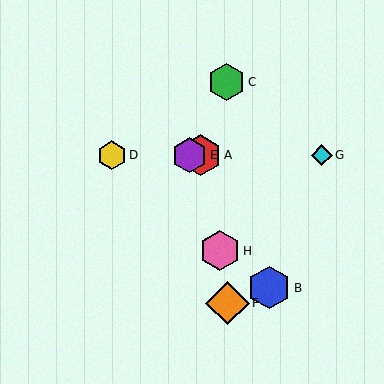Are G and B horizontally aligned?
No, G is at y≈155 and B is at y≈288.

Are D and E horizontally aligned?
Yes, both are at y≈155.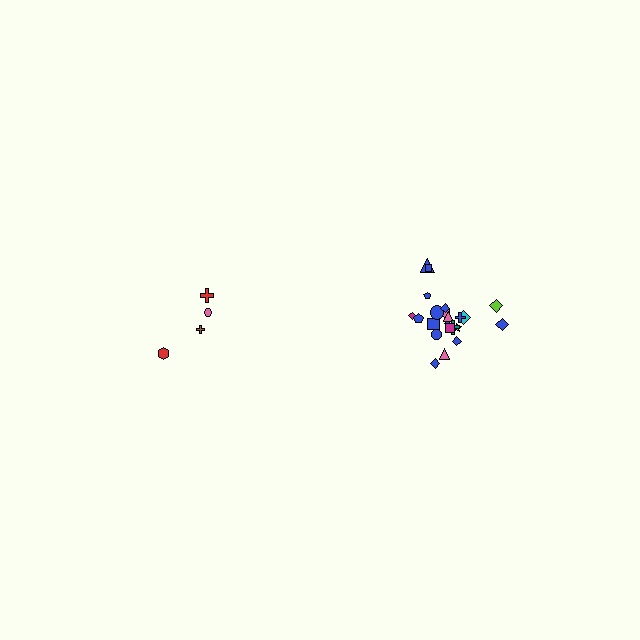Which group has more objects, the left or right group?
The right group.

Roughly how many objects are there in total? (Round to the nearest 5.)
Roughly 25 objects in total.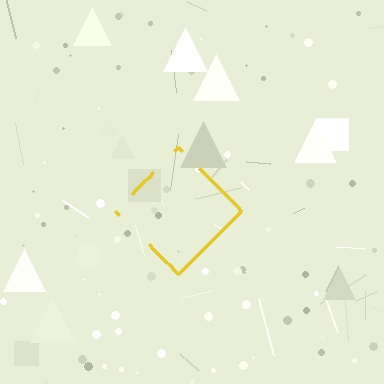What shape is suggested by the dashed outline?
The dashed outline suggests a diamond.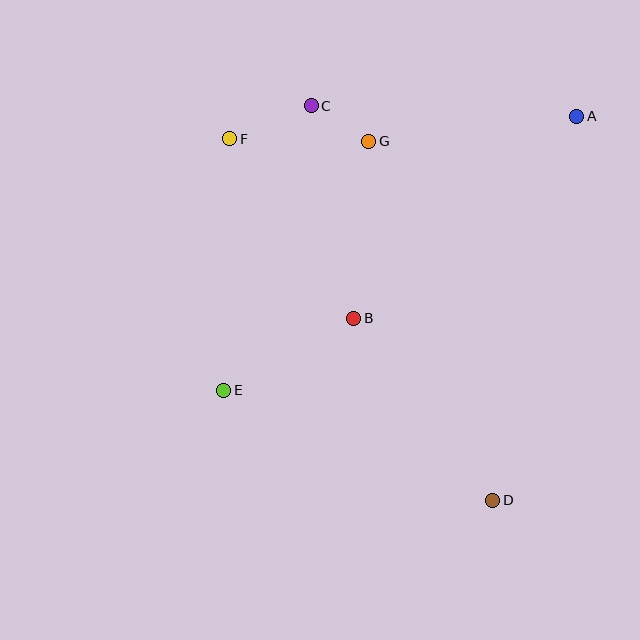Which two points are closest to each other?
Points C and G are closest to each other.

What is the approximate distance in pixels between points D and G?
The distance between D and G is approximately 380 pixels.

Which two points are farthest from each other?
Points D and F are farthest from each other.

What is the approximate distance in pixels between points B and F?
The distance between B and F is approximately 218 pixels.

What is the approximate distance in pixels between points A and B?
The distance between A and B is approximately 301 pixels.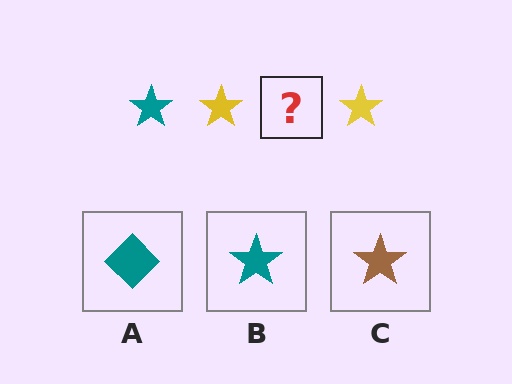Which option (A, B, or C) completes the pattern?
B.